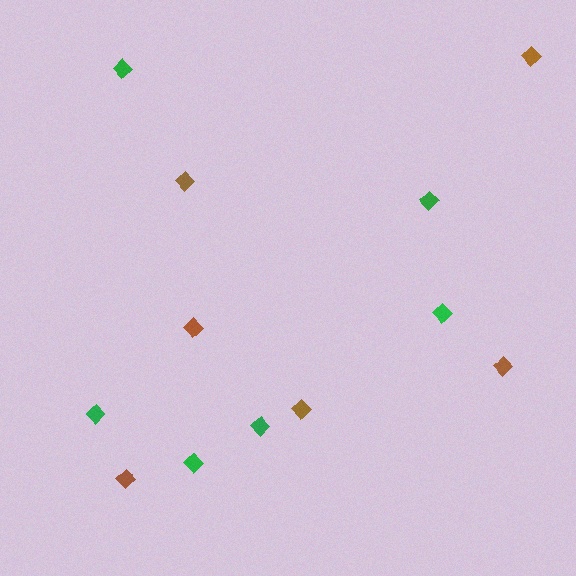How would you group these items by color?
There are 2 groups: one group of green diamonds (6) and one group of brown diamonds (6).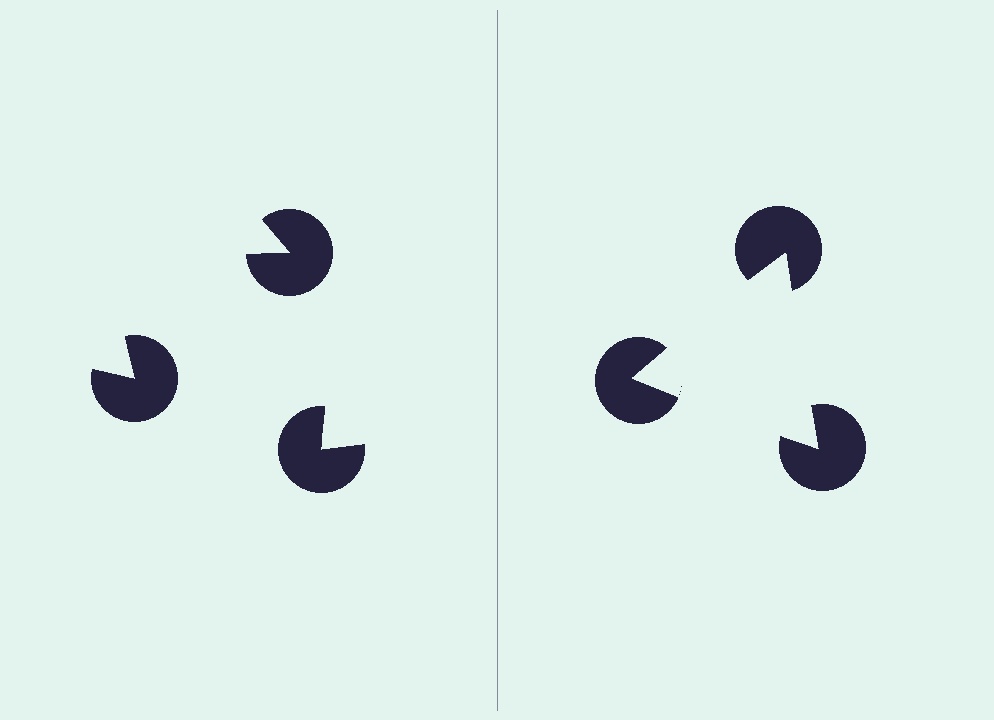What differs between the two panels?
The pac-man discs are positioned identically on both sides; only the wedge orientations differ. On the right they align to a triangle; on the left they are misaligned.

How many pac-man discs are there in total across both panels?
6 — 3 on each side.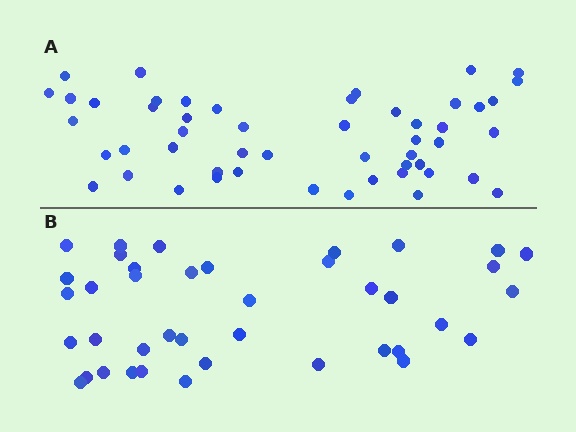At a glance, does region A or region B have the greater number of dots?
Region A (the top region) has more dots.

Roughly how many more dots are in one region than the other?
Region A has roughly 12 or so more dots than region B.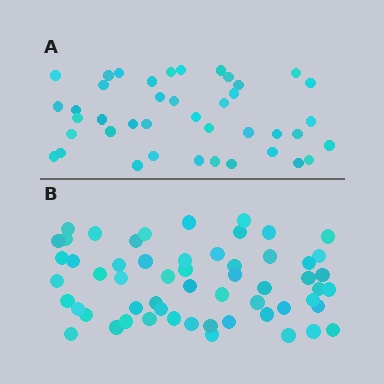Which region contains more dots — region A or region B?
Region B (the bottom region) has more dots.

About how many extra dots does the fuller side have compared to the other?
Region B has approximately 15 more dots than region A.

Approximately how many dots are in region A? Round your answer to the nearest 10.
About 40 dots. (The exact count is 41, which rounds to 40.)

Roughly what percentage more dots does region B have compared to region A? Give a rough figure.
About 40% more.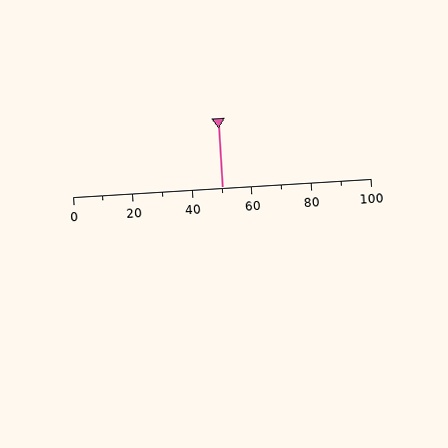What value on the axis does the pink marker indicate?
The marker indicates approximately 50.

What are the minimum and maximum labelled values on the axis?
The axis runs from 0 to 100.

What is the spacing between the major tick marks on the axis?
The major ticks are spaced 20 apart.